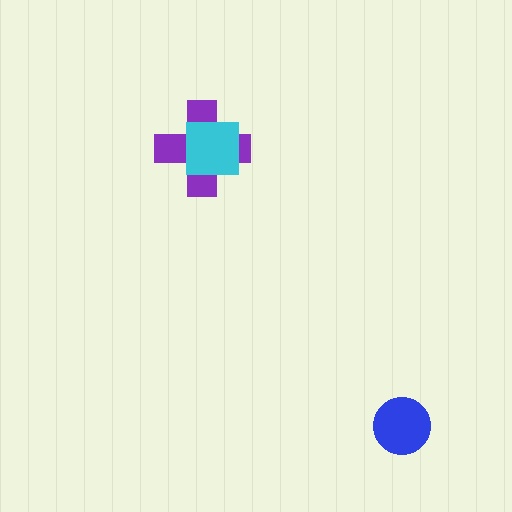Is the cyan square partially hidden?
No, no other shape covers it.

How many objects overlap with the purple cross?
1 object overlaps with the purple cross.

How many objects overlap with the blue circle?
0 objects overlap with the blue circle.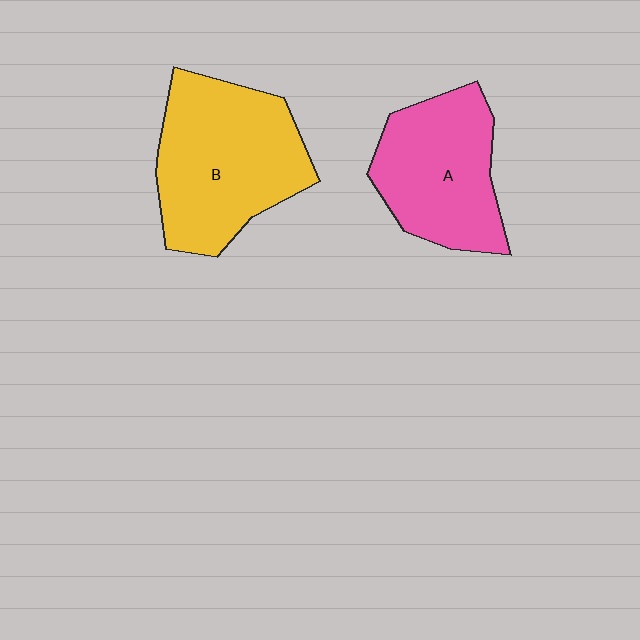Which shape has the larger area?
Shape B (yellow).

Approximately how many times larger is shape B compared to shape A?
Approximately 1.3 times.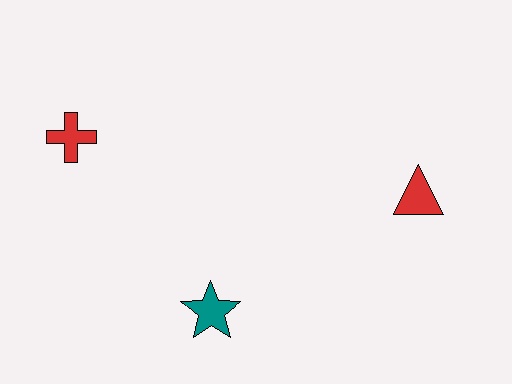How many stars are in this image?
There is 1 star.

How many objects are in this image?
There are 3 objects.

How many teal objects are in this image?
There is 1 teal object.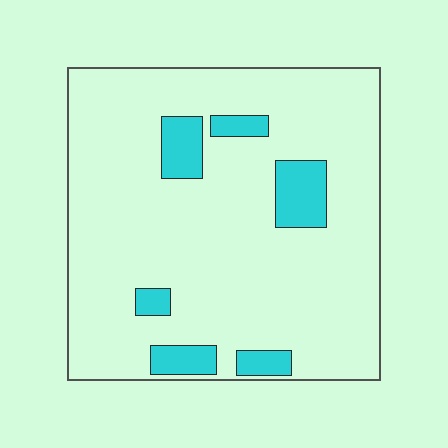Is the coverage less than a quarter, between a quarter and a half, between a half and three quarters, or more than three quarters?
Less than a quarter.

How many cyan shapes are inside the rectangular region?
6.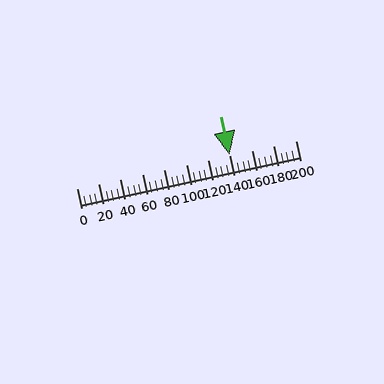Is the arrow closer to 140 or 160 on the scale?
The arrow is closer to 140.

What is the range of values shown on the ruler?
The ruler shows values from 0 to 200.